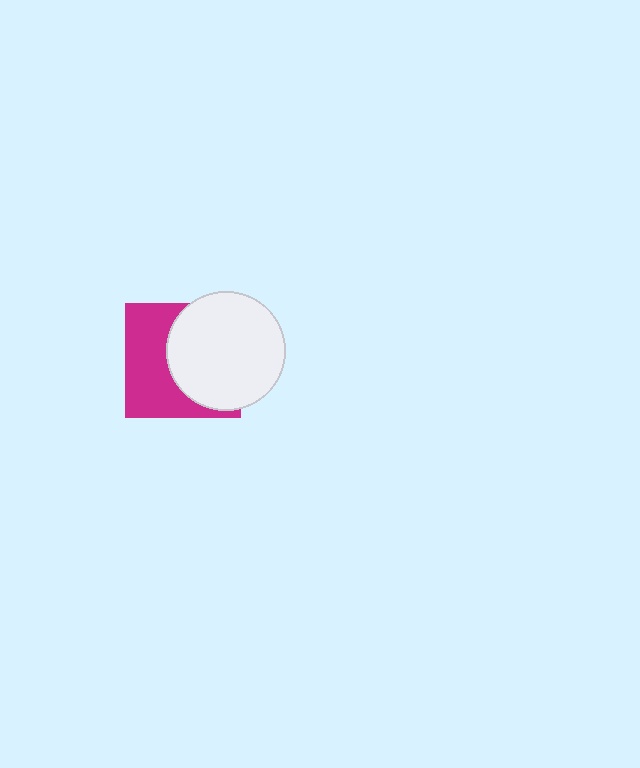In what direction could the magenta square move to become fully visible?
The magenta square could move left. That would shift it out from behind the white circle entirely.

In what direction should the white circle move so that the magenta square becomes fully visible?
The white circle should move right. That is the shortest direction to clear the overlap and leave the magenta square fully visible.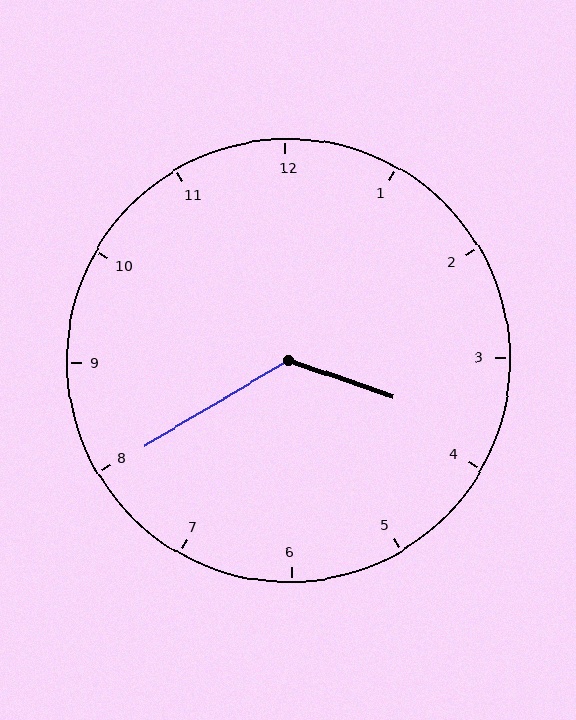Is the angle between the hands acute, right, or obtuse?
It is obtuse.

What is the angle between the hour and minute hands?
Approximately 130 degrees.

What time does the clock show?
3:40.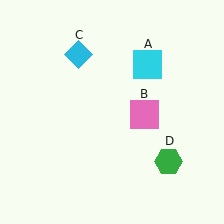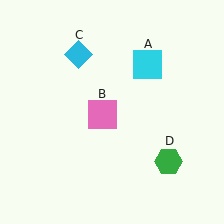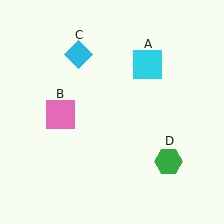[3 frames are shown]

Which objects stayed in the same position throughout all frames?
Cyan square (object A) and cyan diamond (object C) and green hexagon (object D) remained stationary.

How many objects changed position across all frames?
1 object changed position: pink square (object B).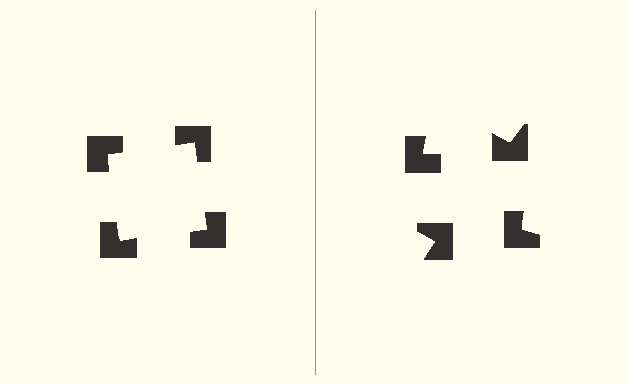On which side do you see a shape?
An illusory square appears on the left side. On the right side the wedge cuts are rotated, so no coherent shape forms.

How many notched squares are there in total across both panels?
8 — 4 on each side.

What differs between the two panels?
The notched squares are positioned identically on both sides; only the wedge orientations differ. On the left they align to a square; on the right they are misaligned.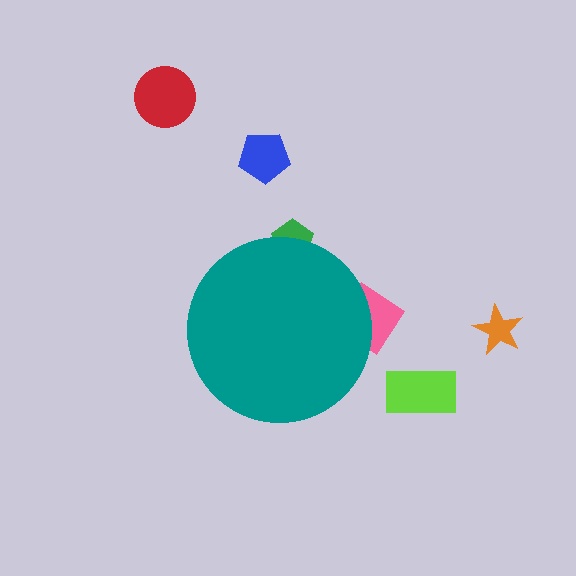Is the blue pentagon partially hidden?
No, the blue pentagon is fully visible.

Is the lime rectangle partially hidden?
No, the lime rectangle is fully visible.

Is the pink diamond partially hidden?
Yes, the pink diamond is partially hidden behind the teal circle.